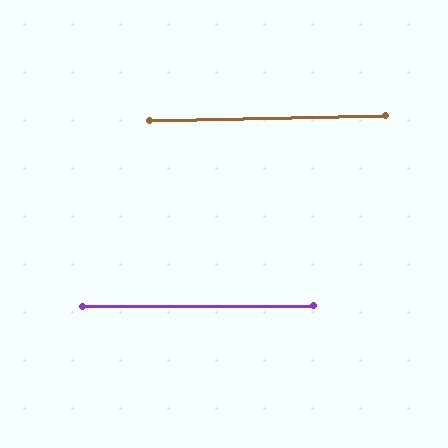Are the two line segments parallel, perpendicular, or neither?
Parallel — their directions differ by only 0.9°.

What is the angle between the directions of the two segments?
Approximately 1 degree.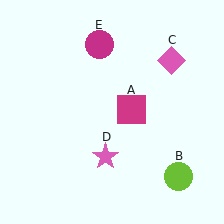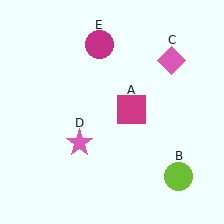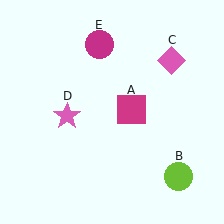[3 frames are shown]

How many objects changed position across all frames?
1 object changed position: pink star (object D).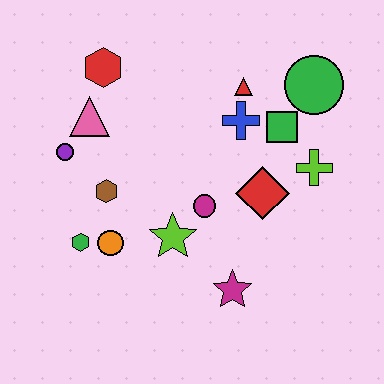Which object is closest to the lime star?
The magenta circle is closest to the lime star.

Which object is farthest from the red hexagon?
The magenta star is farthest from the red hexagon.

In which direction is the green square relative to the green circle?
The green square is below the green circle.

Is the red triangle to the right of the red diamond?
No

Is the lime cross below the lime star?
No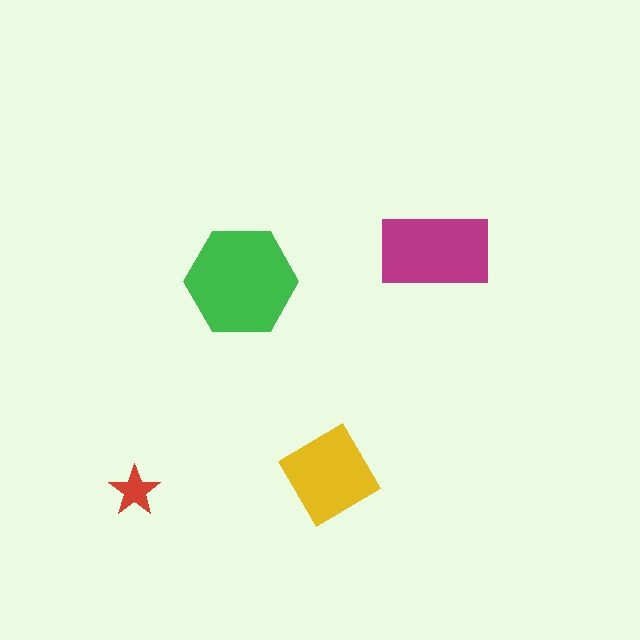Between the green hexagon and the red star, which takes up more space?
The green hexagon.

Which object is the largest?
The green hexagon.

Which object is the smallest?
The red star.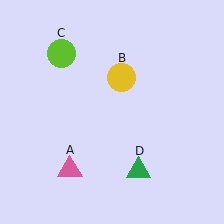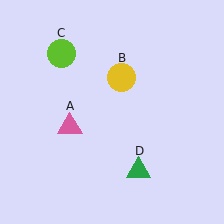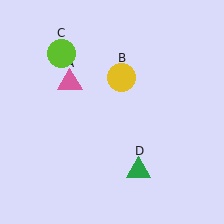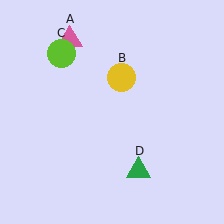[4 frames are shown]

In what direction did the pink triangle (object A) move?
The pink triangle (object A) moved up.